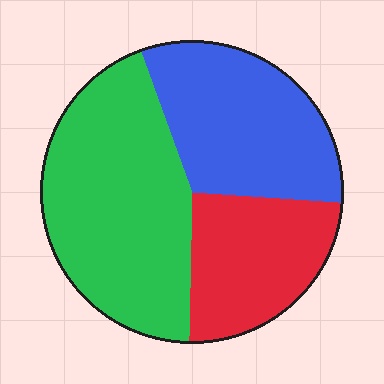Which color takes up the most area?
Green, at roughly 45%.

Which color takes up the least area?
Red, at roughly 25%.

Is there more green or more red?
Green.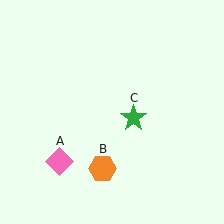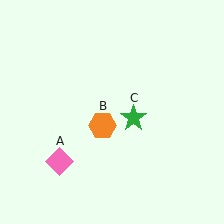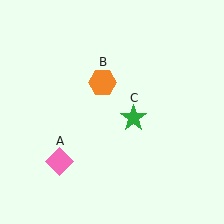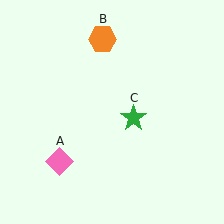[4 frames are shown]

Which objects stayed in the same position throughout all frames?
Pink diamond (object A) and green star (object C) remained stationary.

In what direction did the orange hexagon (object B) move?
The orange hexagon (object B) moved up.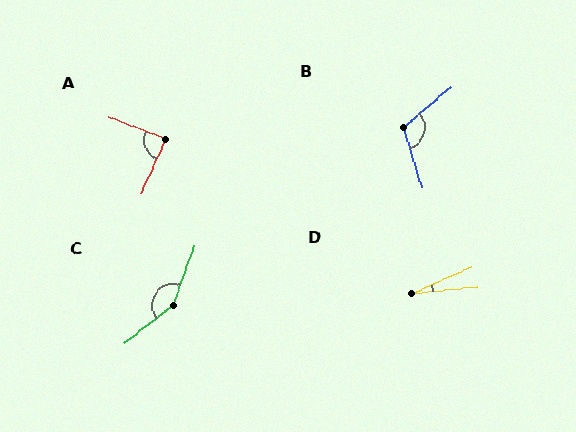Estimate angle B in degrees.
Approximately 113 degrees.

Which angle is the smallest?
D, at approximately 18 degrees.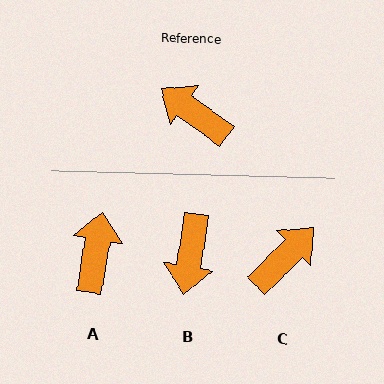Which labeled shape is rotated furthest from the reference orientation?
B, about 116 degrees away.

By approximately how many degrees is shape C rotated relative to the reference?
Approximately 99 degrees clockwise.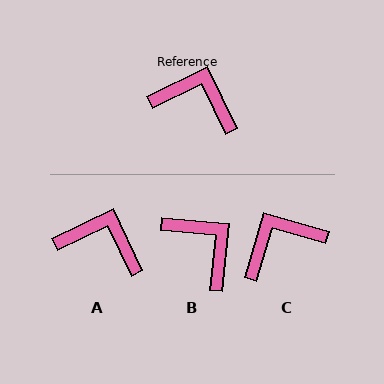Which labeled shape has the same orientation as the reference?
A.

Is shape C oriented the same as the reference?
No, it is off by about 48 degrees.